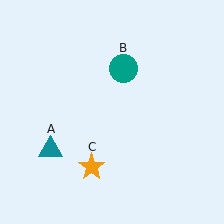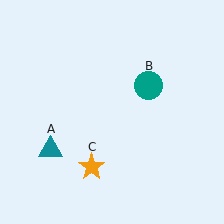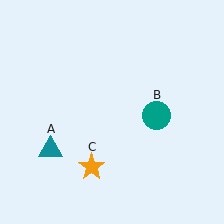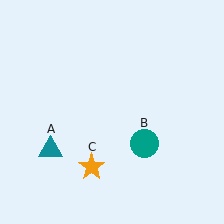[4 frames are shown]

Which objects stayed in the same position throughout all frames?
Teal triangle (object A) and orange star (object C) remained stationary.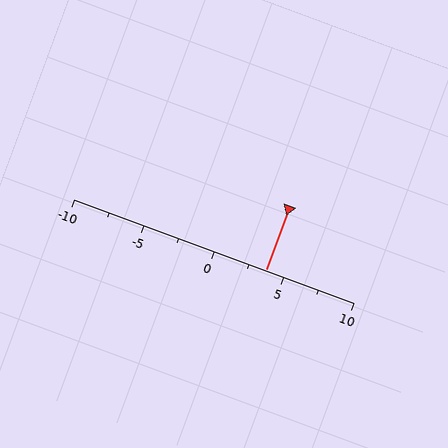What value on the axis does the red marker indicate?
The marker indicates approximately 3.8.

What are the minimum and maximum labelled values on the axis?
The axis runs from -10 to 10.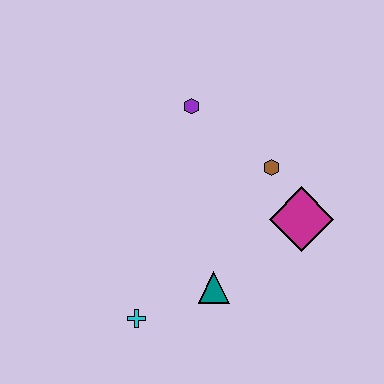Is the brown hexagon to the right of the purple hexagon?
Yes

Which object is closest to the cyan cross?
The teal triangle is closest to the cyan cross.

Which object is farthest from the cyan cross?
The purple hexagon is farthest from the cyan cross.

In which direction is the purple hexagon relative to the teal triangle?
The purple hexagon is above the teal triangle.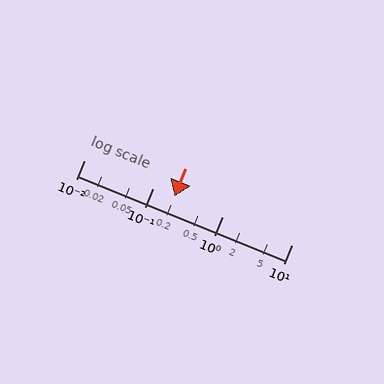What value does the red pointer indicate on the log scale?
The pointer indicates approximately 0.2.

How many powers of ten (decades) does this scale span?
The scale spans 3 decades, from 0.01 to 10.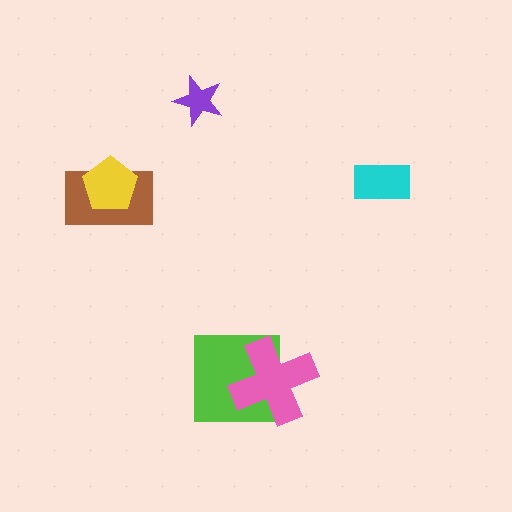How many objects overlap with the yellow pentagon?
1 object overlaps with the yellow pentagon.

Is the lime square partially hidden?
Yes, it is partially covered by another shape.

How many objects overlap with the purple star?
0 objects overlap with the purple star.